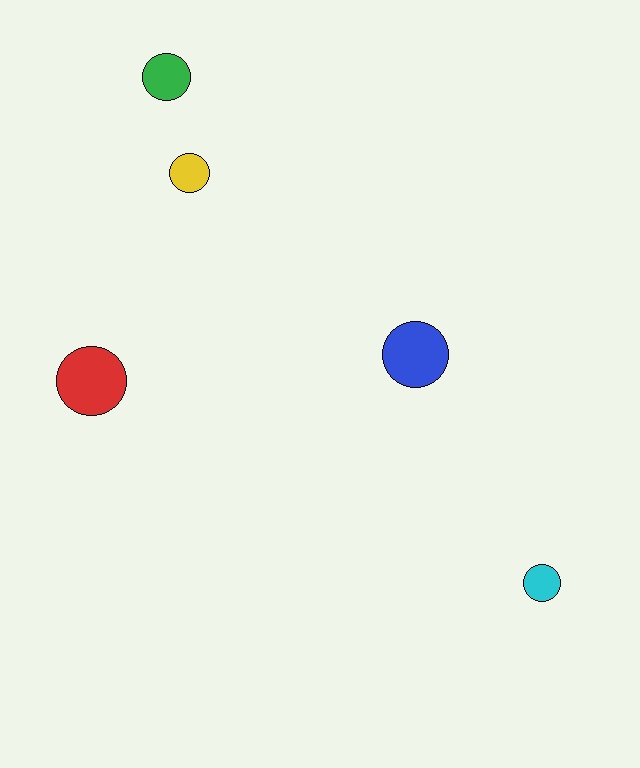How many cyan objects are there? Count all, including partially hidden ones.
There is 1 cyan object.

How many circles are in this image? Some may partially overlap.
There are 5 circles.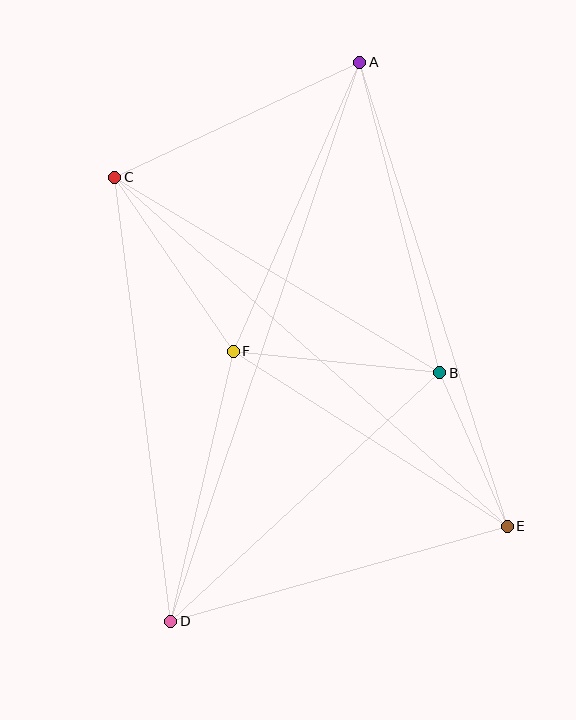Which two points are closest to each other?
Points B and E are closest to each other.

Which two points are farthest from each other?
Points A and D are farthest from each other.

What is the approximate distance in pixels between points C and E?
The distance between C and E is approximately 525 pixels.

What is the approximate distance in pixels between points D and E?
The distance between D and E is approximately 350 pixels.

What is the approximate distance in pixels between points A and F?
The distance between A and F is approximately 316 pixels.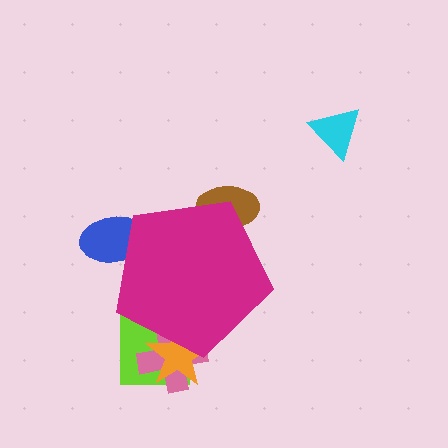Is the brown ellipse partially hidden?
Yes, the brown ellipse is partially hidden behind the magenta pentagon.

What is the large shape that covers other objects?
A magenta pentagon.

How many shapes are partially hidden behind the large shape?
5 shapes are partially hidden.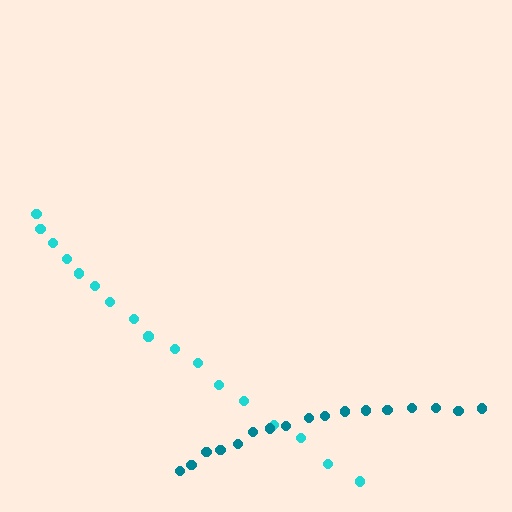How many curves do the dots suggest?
There are 2 distinct paths.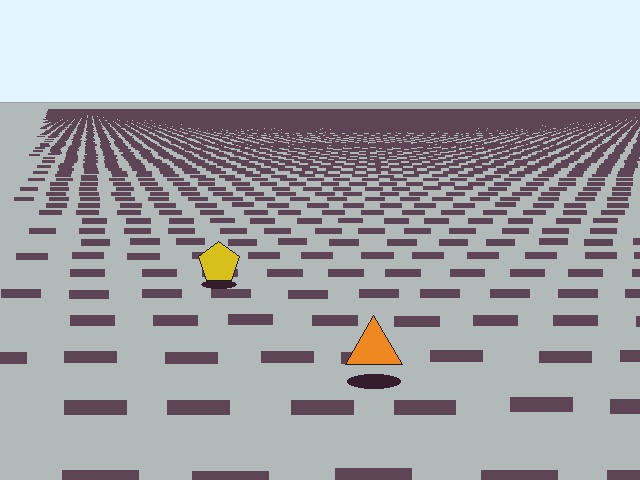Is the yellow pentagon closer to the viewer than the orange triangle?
No. The orange triangle is closer — you can tell from the texture gradient: the ground texture is coarser near it.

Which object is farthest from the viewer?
The yellow pentagon is farthest from the viewer. It appears smaller and the ground texture around it is denser.